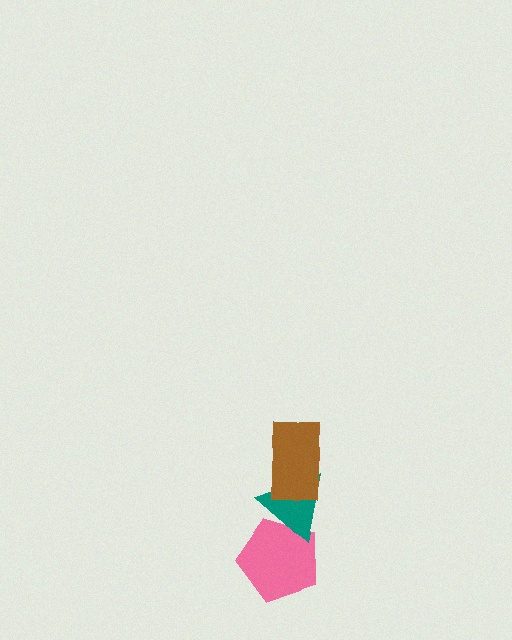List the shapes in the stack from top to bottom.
From top to bottom: the brown rectangle, the teal triangle, the pink pentagon.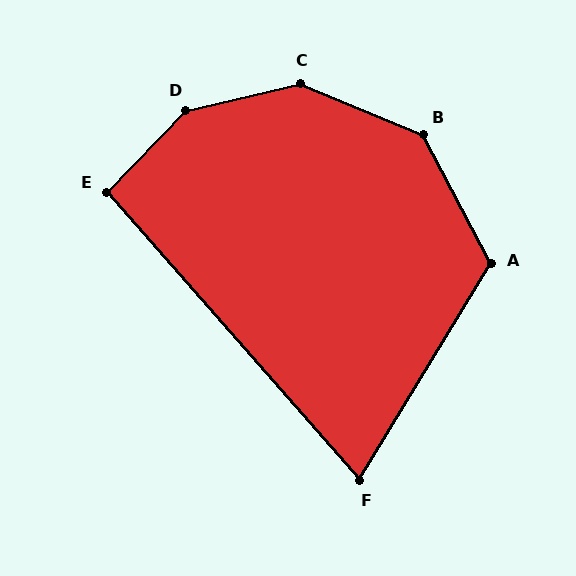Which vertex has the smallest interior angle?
F, at approximately 73 degrees.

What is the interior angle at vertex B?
Approximately 140 degrees (obtuse).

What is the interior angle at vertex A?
Approximately 121 degrees (obtuse).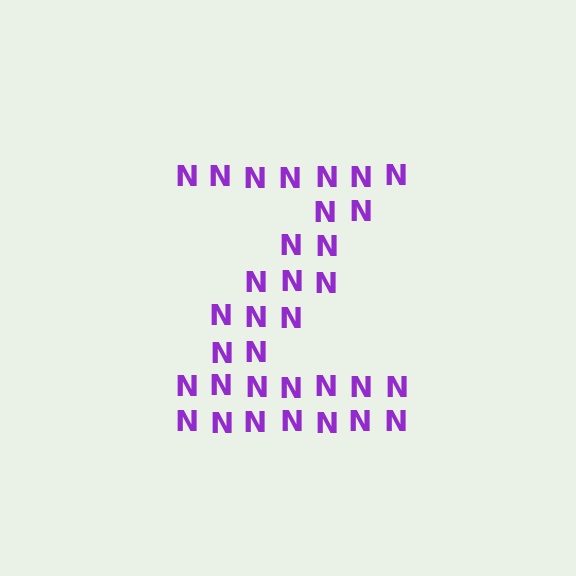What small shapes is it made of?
It is made of small letter N's.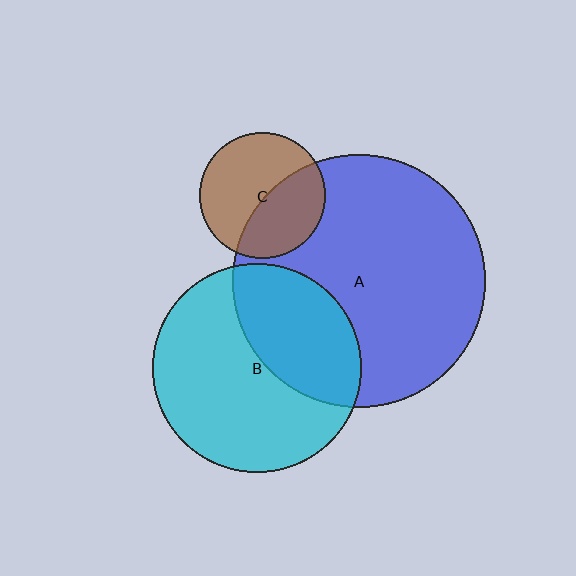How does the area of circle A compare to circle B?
Approximately 1.5 times.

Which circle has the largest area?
Circle A (blue).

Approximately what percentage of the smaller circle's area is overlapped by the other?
Approximately 45%.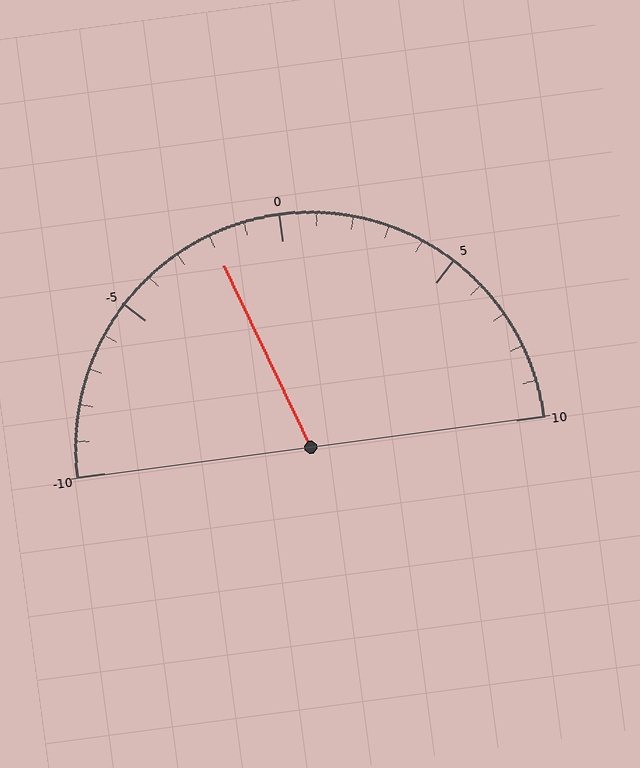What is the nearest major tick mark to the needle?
The nearest major tick mark is 0.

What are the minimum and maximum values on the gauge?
The gauge ranges from -10 to 10.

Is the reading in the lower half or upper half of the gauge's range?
The reading is in the lower half of the range (-10 to 10).